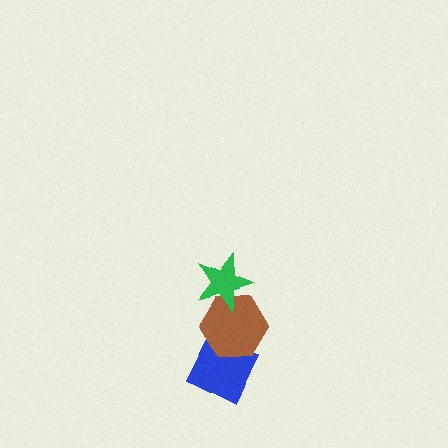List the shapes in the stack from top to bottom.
From top to bottom: the green star, the brown hexagon, the blue diamond.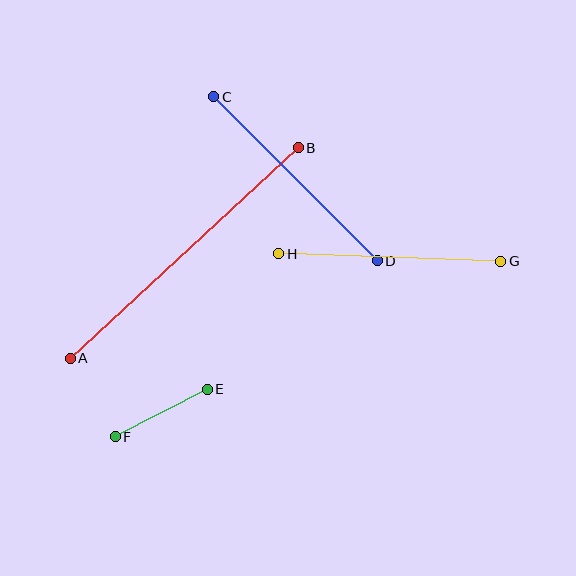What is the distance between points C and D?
The distance is approximately 232 pixels.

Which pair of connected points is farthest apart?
Points A and B are farthest apart.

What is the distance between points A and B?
The distance is approximately 310 pixels.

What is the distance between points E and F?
The distance is approximately 104 pixels.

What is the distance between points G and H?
The distance is approximately 222 pixels.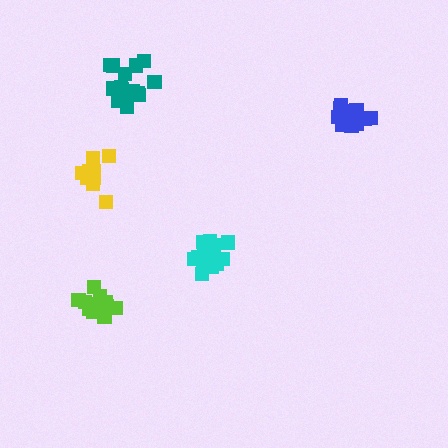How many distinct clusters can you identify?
There are 5 distinct clusters.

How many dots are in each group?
Group 1: 18 dots, Group 2: 15 dots, Group 3: 14 dots, Group 4: 18 dots, Group 5: 12 dots (77 total).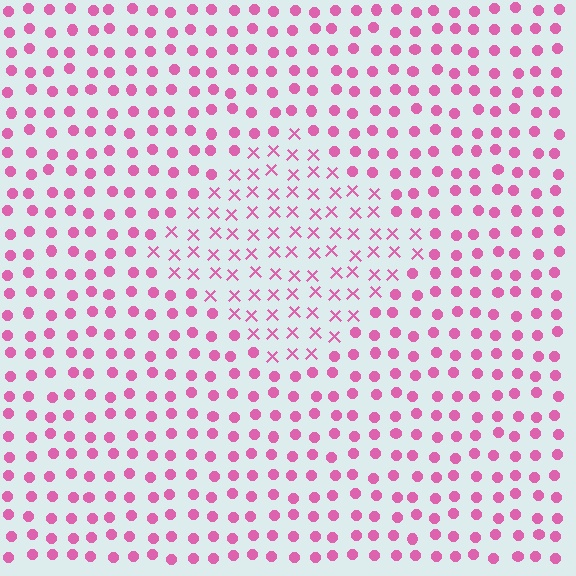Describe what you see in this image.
The image is filled with small pink elements arranged in a uniform grid. A diamond-shaped region contains X marks, while the surrounding area contains circles. The boundary is defined purely by the change in element shape.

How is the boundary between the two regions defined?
The boundary is defined by a change in element shape: X marks inside vs. circles outside. All elements share the same color and spacing.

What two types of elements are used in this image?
The image uses X marks inside the diamond region and circles outside it.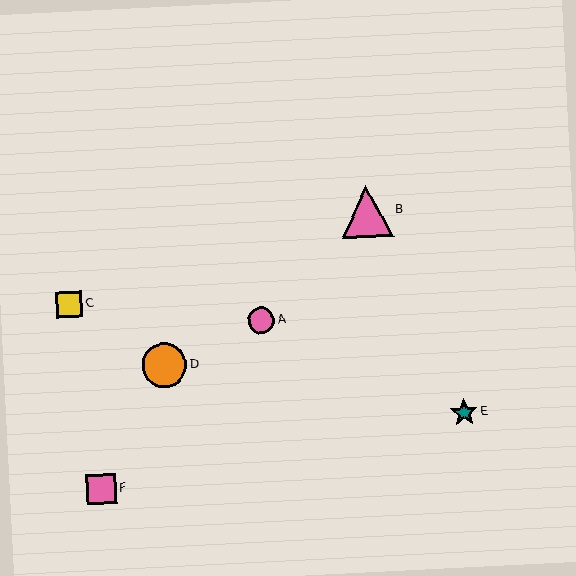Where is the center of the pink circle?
The center of the pink circle is at (261, 321).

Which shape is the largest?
The pink triangle (labeled B) is the largest.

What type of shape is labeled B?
Shape B is a pink triangle.